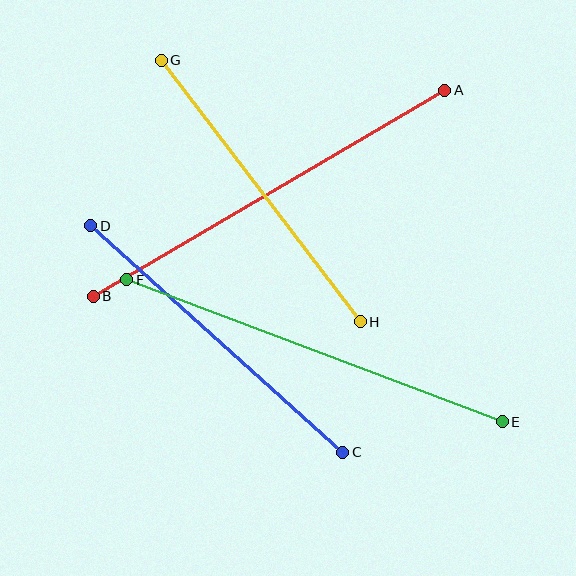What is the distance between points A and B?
The distance is approximately 407 pixels.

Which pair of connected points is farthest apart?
Points A and B are farthest apart.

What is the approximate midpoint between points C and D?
The midpoint is at approximately (217, 339) pixels.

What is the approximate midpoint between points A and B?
The midpoint is at approximately (269, 193) pixels.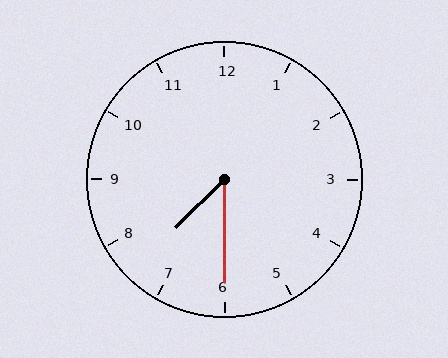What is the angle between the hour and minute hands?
Approximately 45 degrees.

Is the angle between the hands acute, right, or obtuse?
It is acute.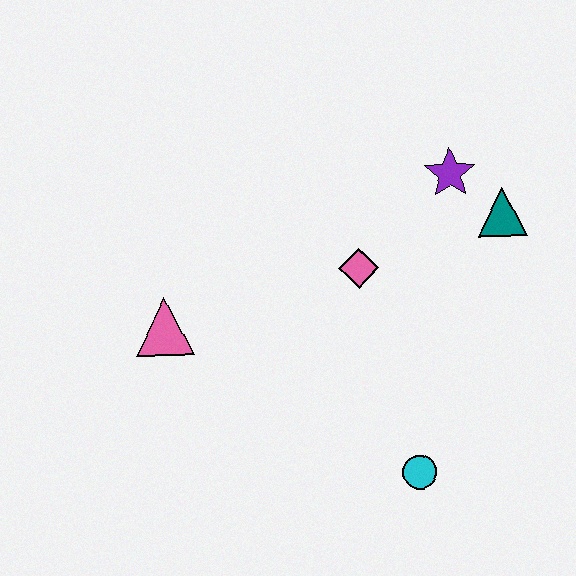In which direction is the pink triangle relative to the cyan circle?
The pink triangle is to the left of the cyan circle.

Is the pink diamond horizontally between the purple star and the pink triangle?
Yes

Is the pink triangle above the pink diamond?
No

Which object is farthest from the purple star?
The pink triangle is farthest from the purple star.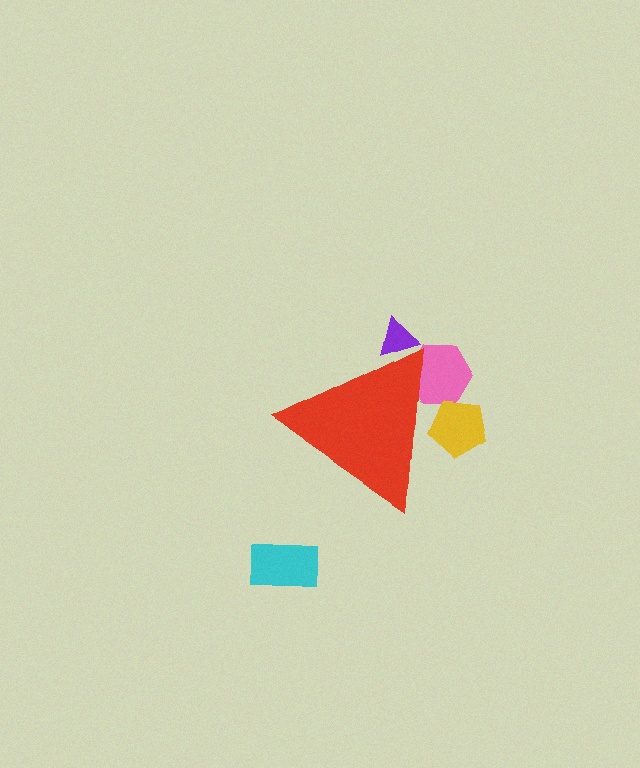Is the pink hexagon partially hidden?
Yes, the pink hexagon is partially hidden behind the red triangle.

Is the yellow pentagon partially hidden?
Yes, the yellow pentagon is partially hidden behind the red triangle.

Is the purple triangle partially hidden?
Yes, the purple triangle is partially hidden behind the red triangle.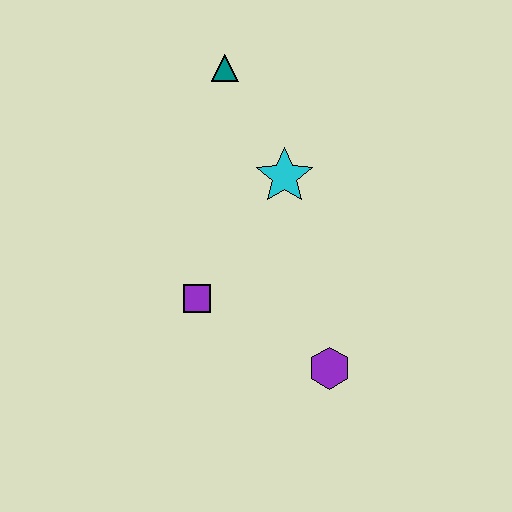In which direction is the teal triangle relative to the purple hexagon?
The teal triangle is above the purple hexagon.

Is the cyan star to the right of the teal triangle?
Yes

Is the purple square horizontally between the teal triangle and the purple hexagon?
No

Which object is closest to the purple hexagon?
The purple square is closest to the purple hexagon.